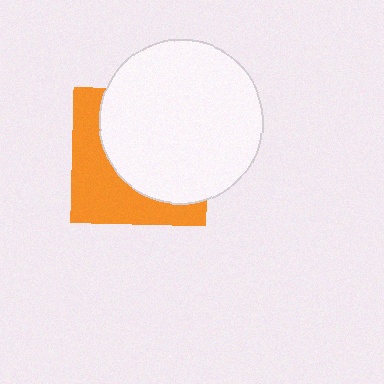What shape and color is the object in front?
The object in front is a white circle.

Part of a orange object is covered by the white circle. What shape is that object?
It is a square.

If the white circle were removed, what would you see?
You would see the complete orange square.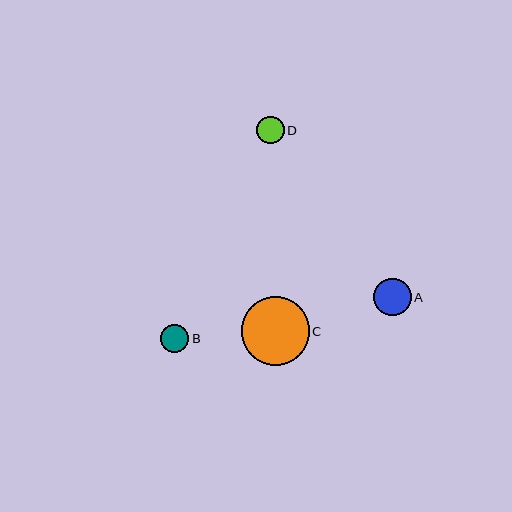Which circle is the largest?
Circle C is the largest with a size of approximately 68 pixels.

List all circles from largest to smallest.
From largest to smallest: C, A, B, D.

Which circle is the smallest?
Circle D is the smallest with a size of approximately 28 pixels.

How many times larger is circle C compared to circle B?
Circle C is approximately 2.4 times the size of circle B.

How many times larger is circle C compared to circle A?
Circle C is approximately 1.8 times the size of circle A.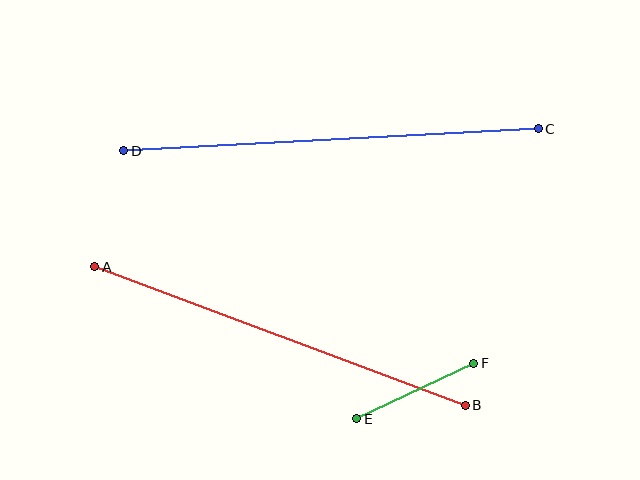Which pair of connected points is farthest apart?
Points C and D are farthest apart.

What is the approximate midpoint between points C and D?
The midpoint is at approximately (331, 140) pixels.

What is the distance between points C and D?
The distance is approximately 415 pixels.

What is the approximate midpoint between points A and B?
The midpoint is at approximately (280, 336) pixels.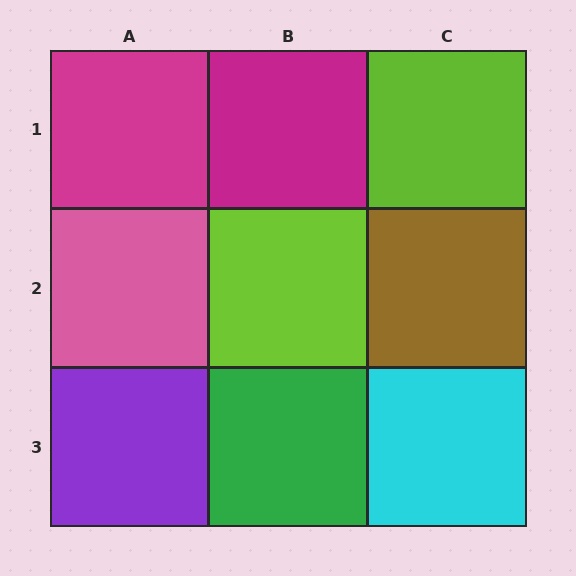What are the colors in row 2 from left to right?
Pink, lime, brown.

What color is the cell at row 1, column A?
Magenta.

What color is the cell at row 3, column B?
Green.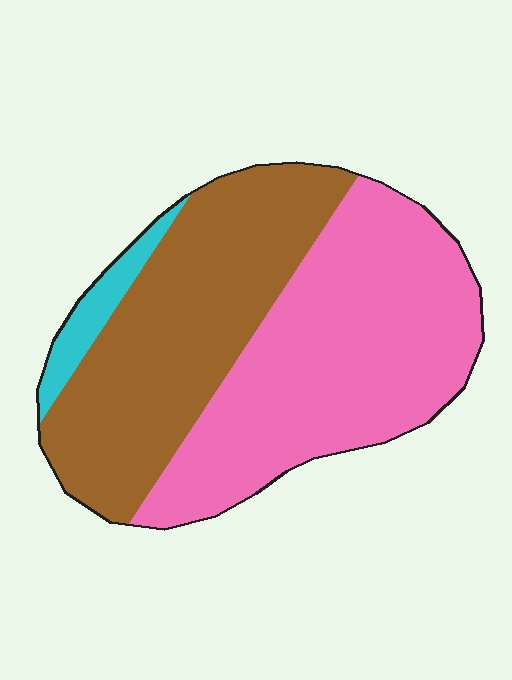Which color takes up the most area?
Pink, at roughly 50%.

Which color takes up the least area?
Cyan, at roughly 5%.